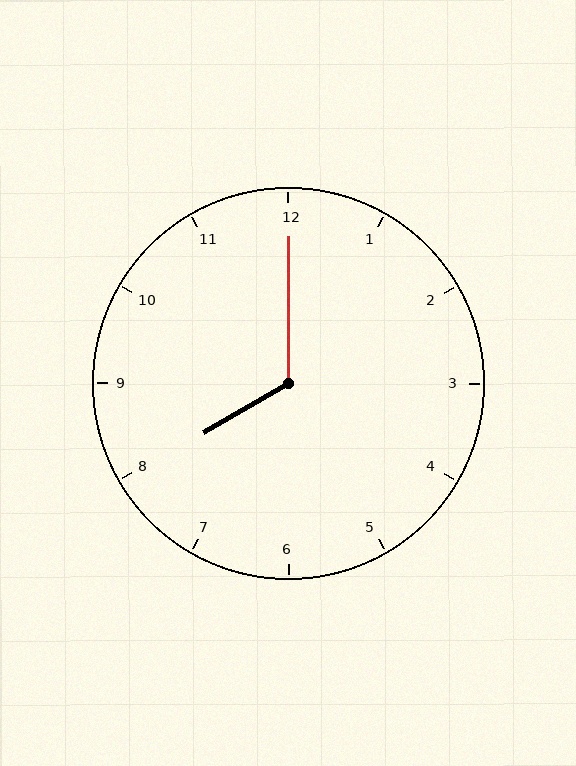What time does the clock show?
8:00.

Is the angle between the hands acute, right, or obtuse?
It is obtuse.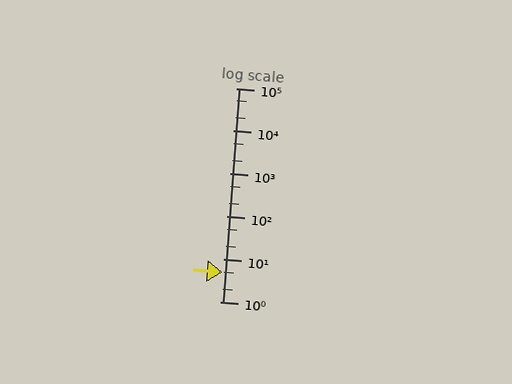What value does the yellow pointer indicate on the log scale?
The pointer indicates approximately 4.9.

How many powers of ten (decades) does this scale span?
The scale spans 5 decades, from 1 to 100000.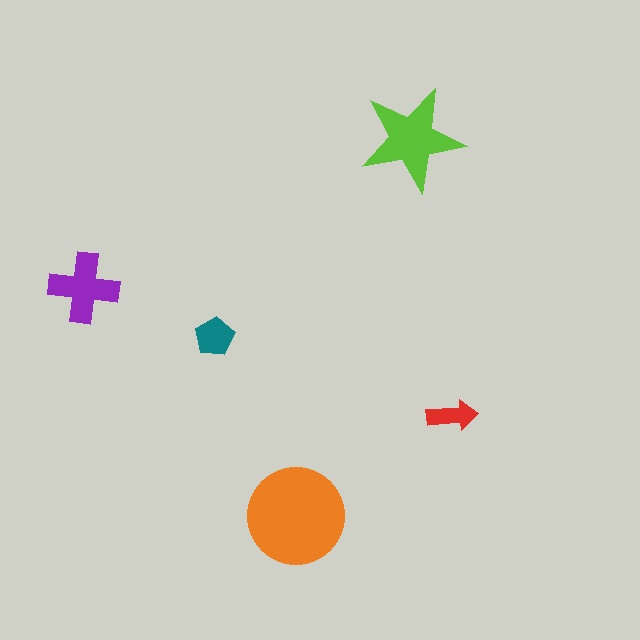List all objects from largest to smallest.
The orange circle, the lime star, the purple cross, the teal pentagon, the red arrow.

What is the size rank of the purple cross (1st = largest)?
3rd.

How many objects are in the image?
There are 5 objects in the image.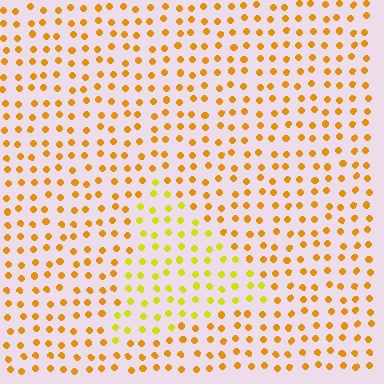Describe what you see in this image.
The image is filled with small orange elements in a uniform arrangement. A triangle-shaped region is visible where the elements are tinted to a slightly different hue, forming a subtle color boundary.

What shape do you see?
I see a triangle.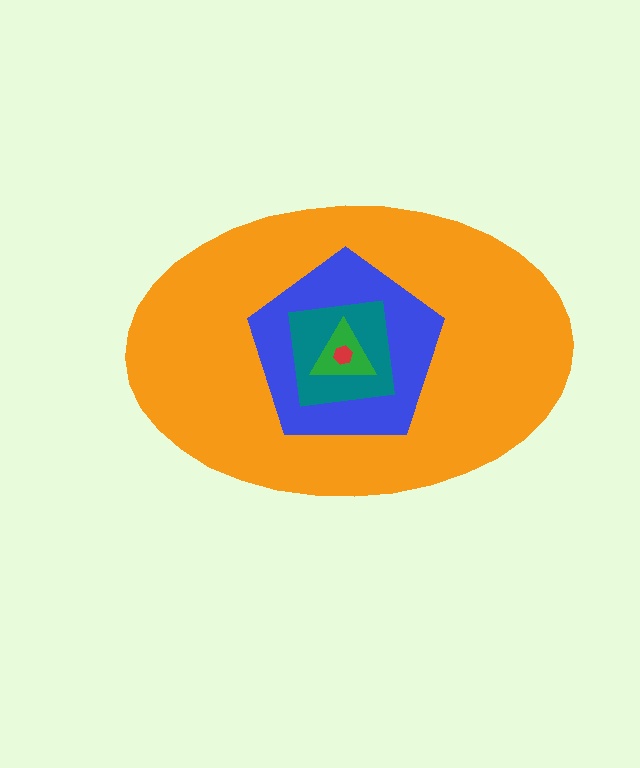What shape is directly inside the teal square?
The green triangle.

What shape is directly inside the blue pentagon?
The teal square.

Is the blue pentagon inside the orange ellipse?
Yes.